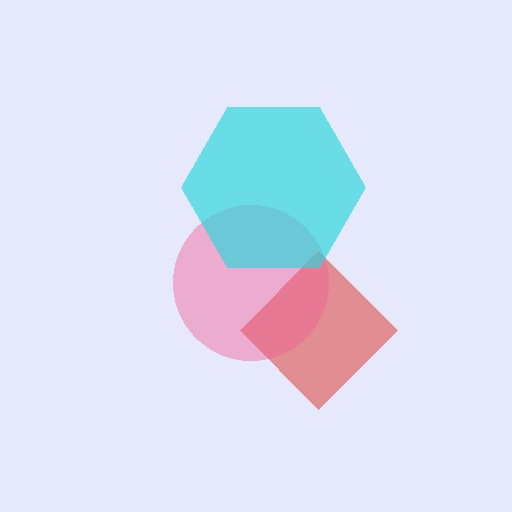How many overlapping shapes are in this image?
There are 3 overlapping shapes in the image.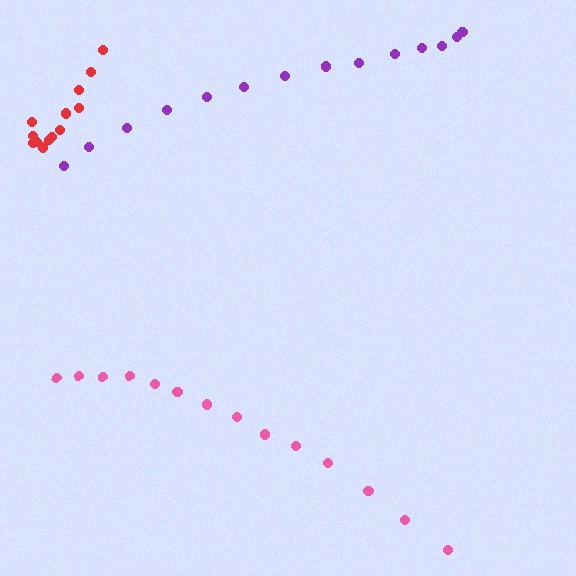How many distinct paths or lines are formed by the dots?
There are 3 distinct paths.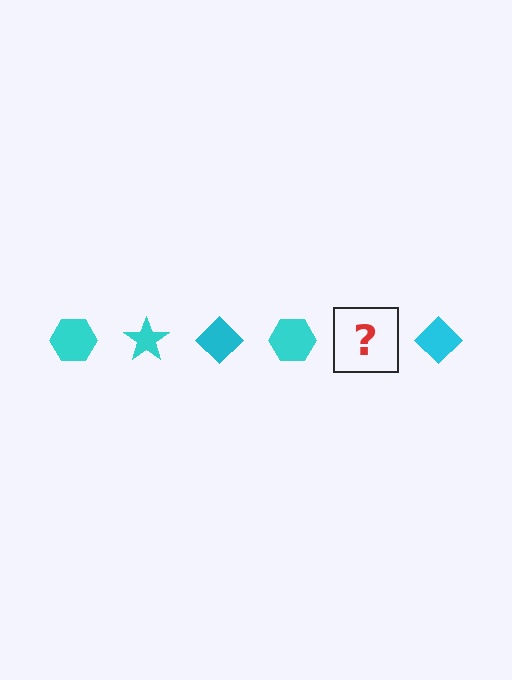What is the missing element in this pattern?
The missing element is a cyan star.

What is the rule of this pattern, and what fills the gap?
The rule is that the pattern cycles through hexagon, star, diamond shapes in cyan. The gap should be filled with a cyan star.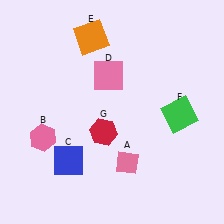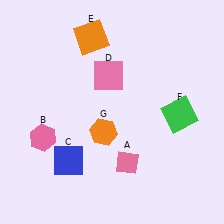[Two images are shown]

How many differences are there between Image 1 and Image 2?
There is 1 difference between the two images.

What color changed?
The hexagon (G) changed from red in Image 1 to orange in Image 2.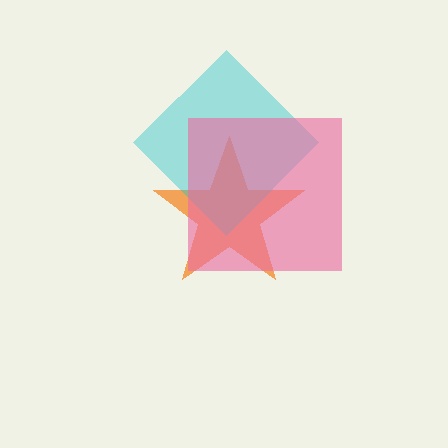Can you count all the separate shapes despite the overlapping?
Yes, there are 3 separate shapes.